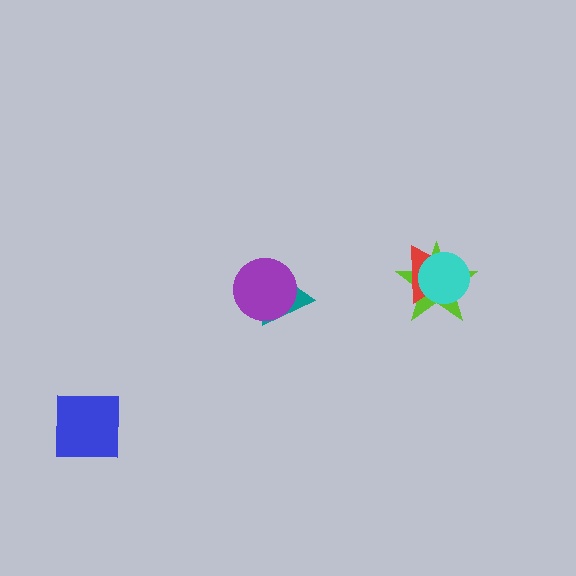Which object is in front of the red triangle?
The cyan circle is in front of the red triangle.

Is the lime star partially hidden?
Yes, it is partially covered by another shape.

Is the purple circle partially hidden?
No, no other shape covers it.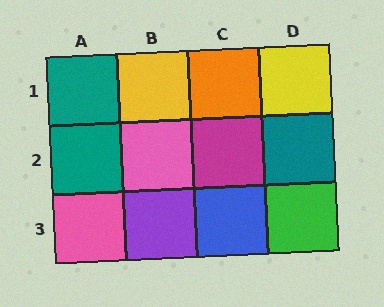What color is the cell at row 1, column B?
Yellow.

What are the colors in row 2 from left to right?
Teal, pink, magenta, teal.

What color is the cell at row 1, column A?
Teal.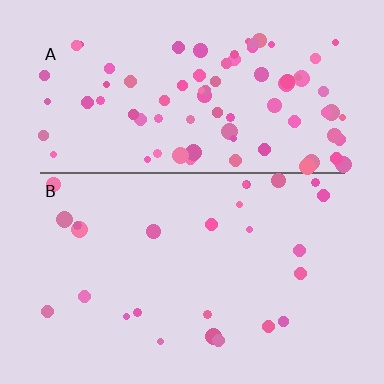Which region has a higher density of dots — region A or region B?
A (the top).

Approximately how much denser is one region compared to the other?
Approximately 3.3× — region A over region B.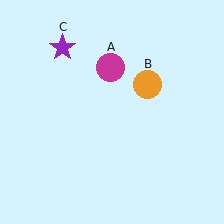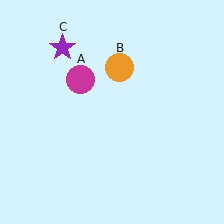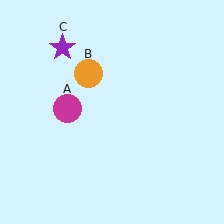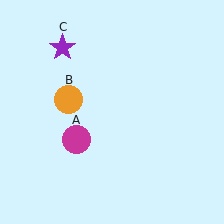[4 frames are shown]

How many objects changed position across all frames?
2 objects changed position: magenta circle (object A), orange circle (object B).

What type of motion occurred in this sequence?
The magenta circle (object A), orange circle (object B) rotated counterclockwise around the center of the scene.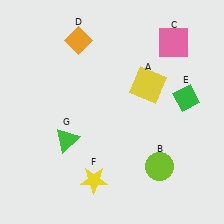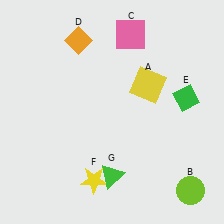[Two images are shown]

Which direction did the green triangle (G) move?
The green triangle (G) moved right.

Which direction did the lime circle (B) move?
The lime circle (B) moved right.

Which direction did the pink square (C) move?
The pink square (C) moved left.